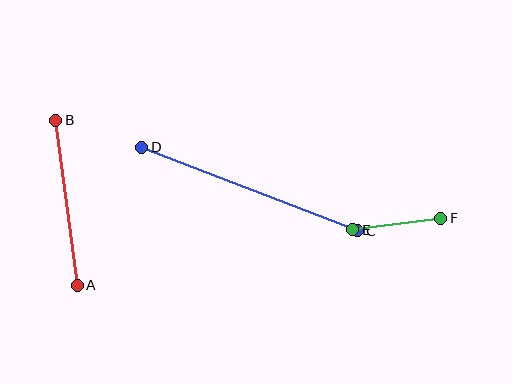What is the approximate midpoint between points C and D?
The midpoint is at approximately (249, 189) pixels.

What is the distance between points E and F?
The distance is approximately 89 pixels.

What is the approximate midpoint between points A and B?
The midpoint is at approximately (66, 203) pixels.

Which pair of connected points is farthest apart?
Points C and D are farthest apart.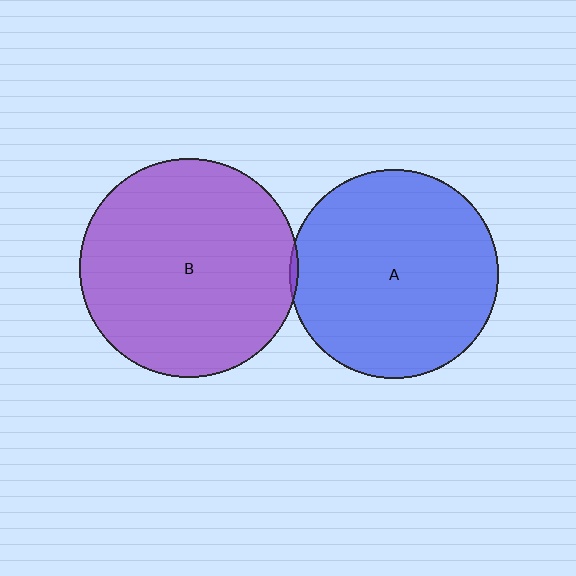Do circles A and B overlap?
Yes.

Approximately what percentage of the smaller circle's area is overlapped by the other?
Approximately 5%.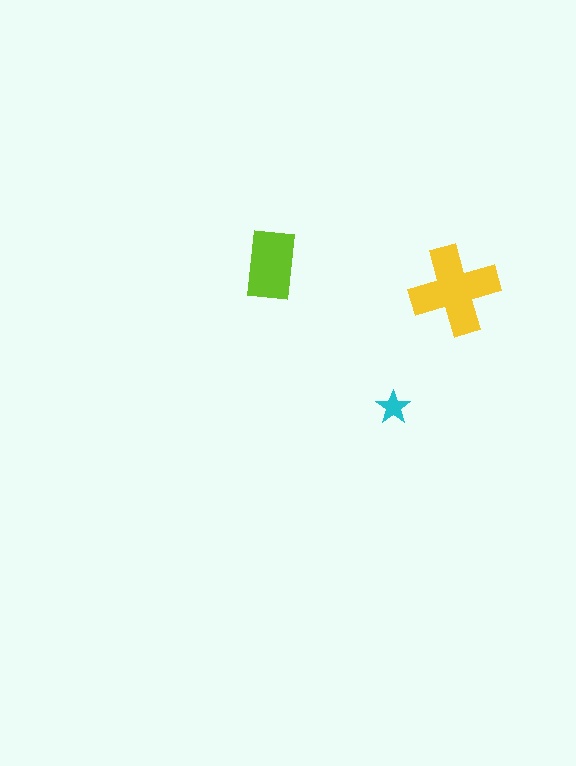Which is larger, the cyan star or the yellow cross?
The yellow cross.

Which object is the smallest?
The cyan star.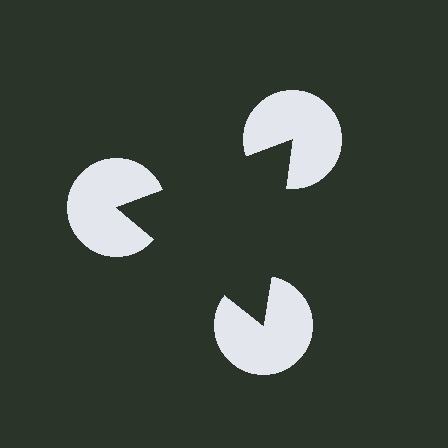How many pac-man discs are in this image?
There are 3 — one at each vertex of the illusory triangle.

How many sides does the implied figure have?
3 sides.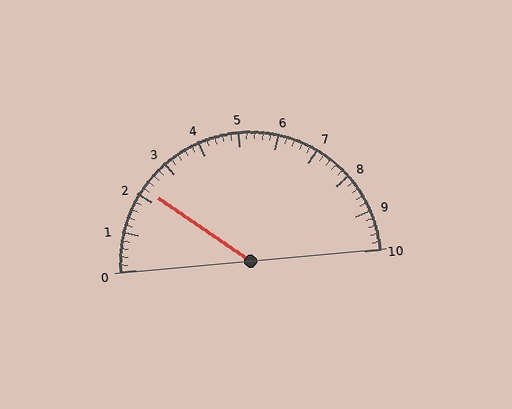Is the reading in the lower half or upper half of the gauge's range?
The reading is in the lower half of the range (0 to 10).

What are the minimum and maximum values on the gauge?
The gauge ranges from 0 to 10.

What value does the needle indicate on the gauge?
The needle indicates approximately 2.2.